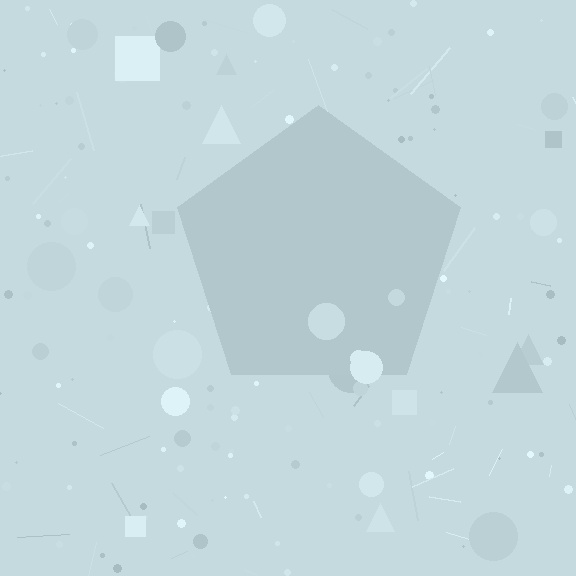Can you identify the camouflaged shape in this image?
The camouflaged shape is a pentagon.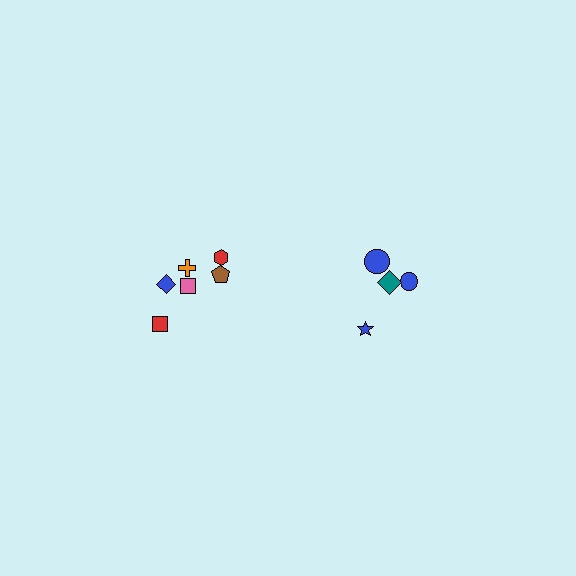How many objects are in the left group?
There are 6 objects.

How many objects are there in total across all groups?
There are 10 objects.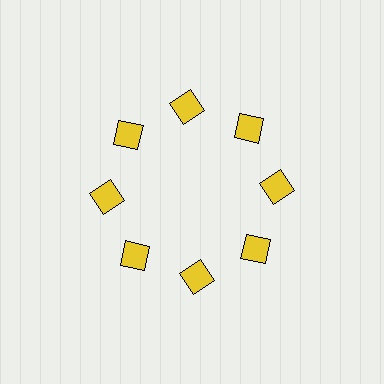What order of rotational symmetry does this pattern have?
This pattern has 8-fold rotational symmetry.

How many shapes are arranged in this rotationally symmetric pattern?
There are 8 shapes, arranged in 8 groups of 1.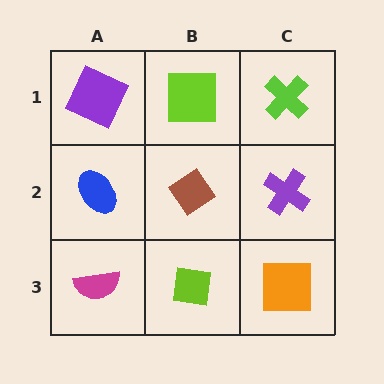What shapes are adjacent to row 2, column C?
A lime cross (row 1, column C), an orange square (row 3, column C), a brown diamond (row 2, column B).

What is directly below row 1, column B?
A brown diamond.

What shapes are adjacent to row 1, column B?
A brown diamond (row 2, column B), a purple square (row 1, column A), a lime cross (row 1, column C).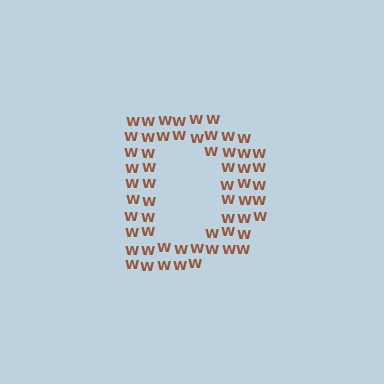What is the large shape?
The large shape is the letter D.